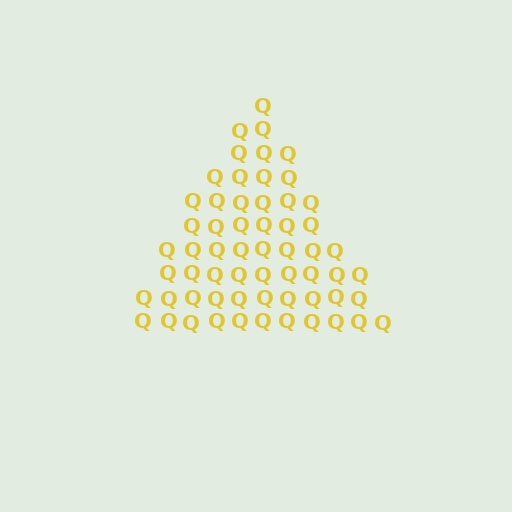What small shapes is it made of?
It is made of small letter Q's.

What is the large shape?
The large shape is a triangle.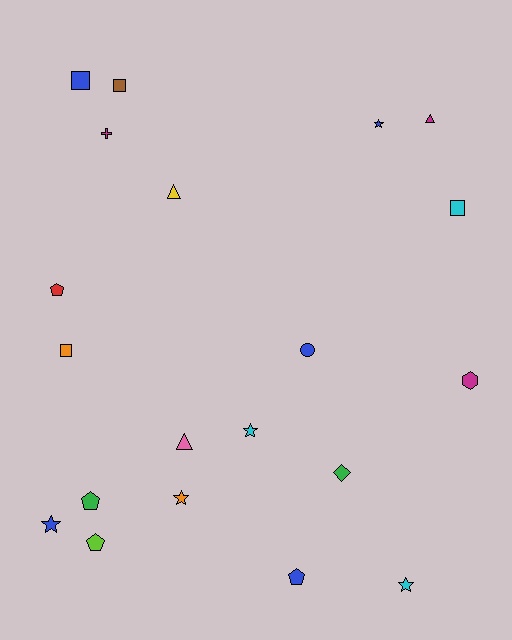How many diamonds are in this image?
There is 1 diamond.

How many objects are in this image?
There are 20 objects.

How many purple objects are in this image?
There are no purple objects.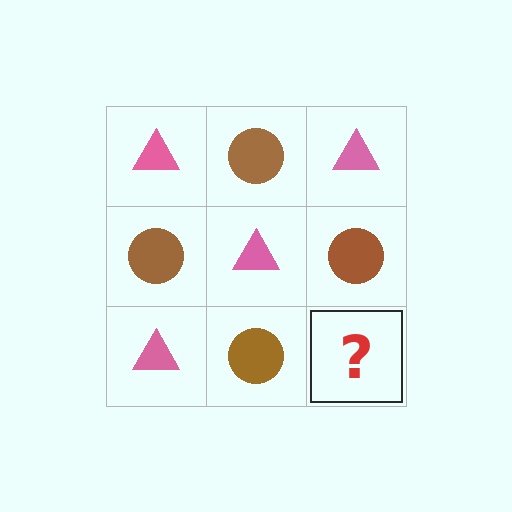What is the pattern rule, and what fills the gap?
The rule is that it alternates pink triangle and brown circle in a checkerboard pattern. The gap should be filled with a pink triangle.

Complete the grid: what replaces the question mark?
The question mark should be replaced with a pink triangle.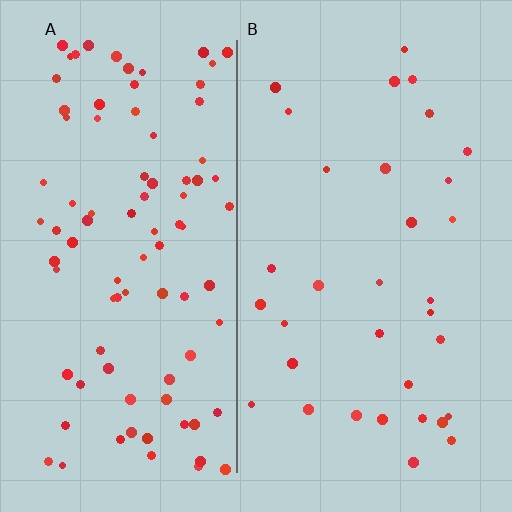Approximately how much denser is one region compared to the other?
Approximately 2.8× — region A over region B.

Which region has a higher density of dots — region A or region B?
A (the left).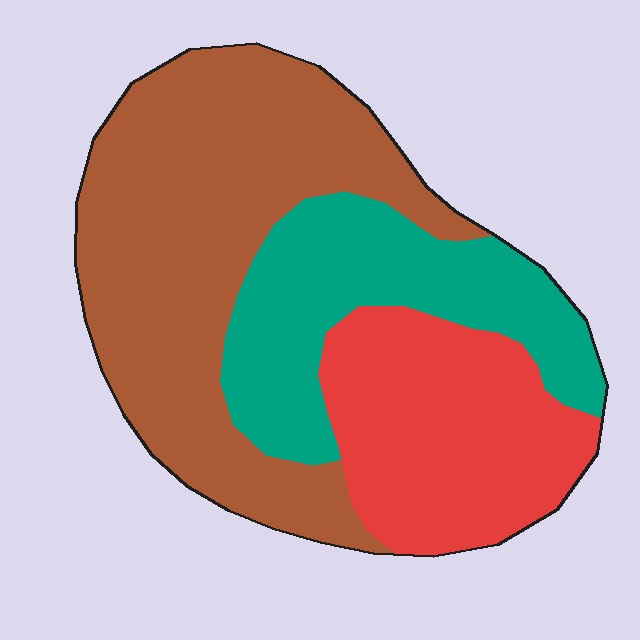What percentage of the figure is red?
Red covers 26% of the figure.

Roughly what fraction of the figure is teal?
Teal takes up about one quarter (1/4) of the figure.